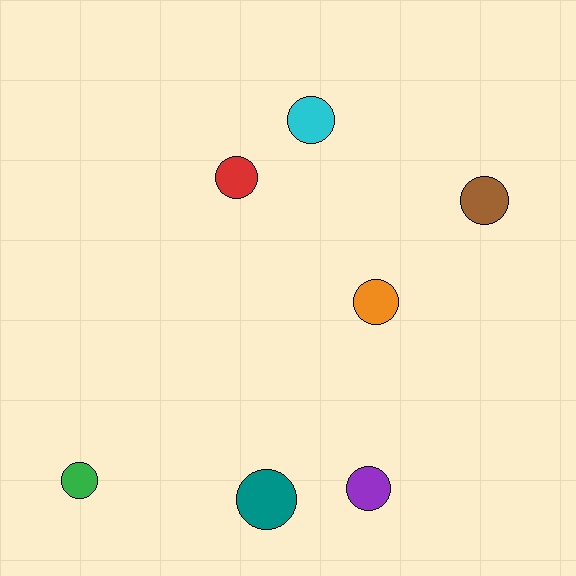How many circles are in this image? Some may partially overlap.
There are 7 circles.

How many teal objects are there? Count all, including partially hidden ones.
There is 1 teal object.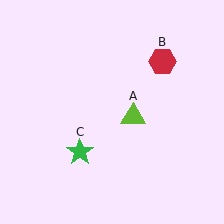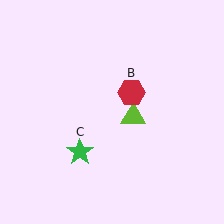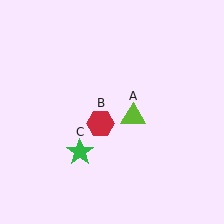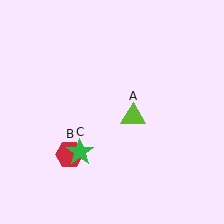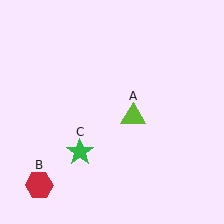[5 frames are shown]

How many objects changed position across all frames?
1 object changed position: red hexagon (object B).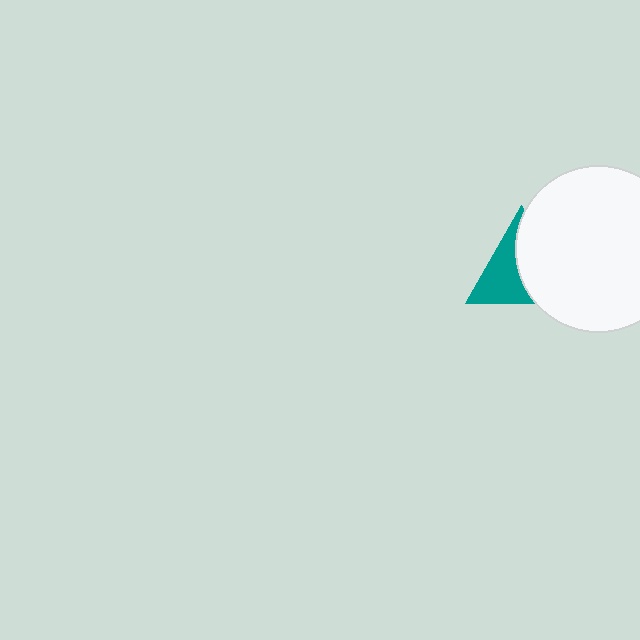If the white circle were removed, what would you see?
You would see the complete teal triangle.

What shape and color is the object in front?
The object in front is a white circle.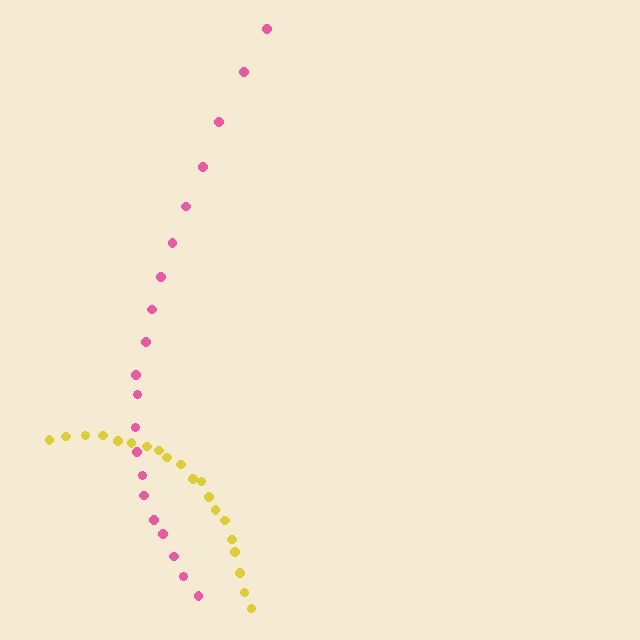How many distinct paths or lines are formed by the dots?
There are 2 distinct paths.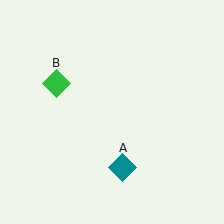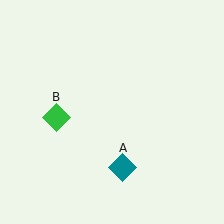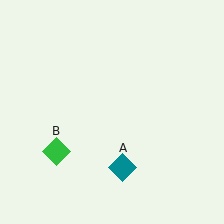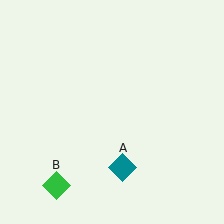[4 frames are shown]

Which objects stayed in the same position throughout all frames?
Teal diamond (object A) remained stationary.